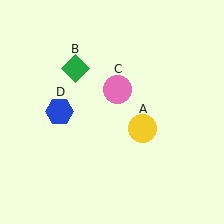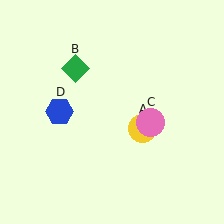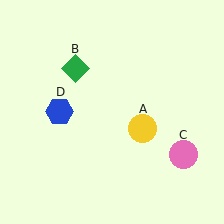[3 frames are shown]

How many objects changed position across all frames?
1 object changed position: pink circle (object C).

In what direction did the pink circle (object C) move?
The pink circle (object C) moved down and to the right.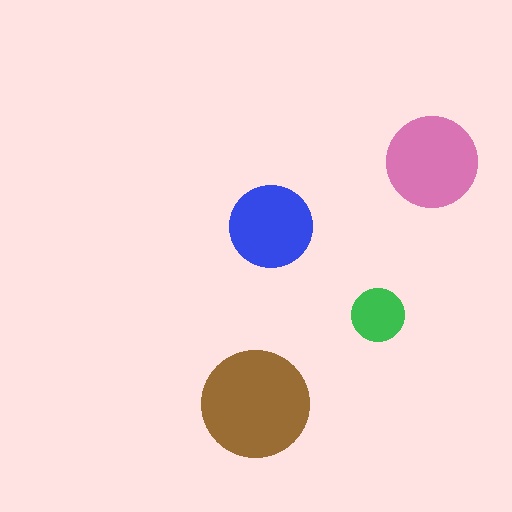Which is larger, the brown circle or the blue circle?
The brown one.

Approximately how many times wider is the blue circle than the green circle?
About 1.5 times wider.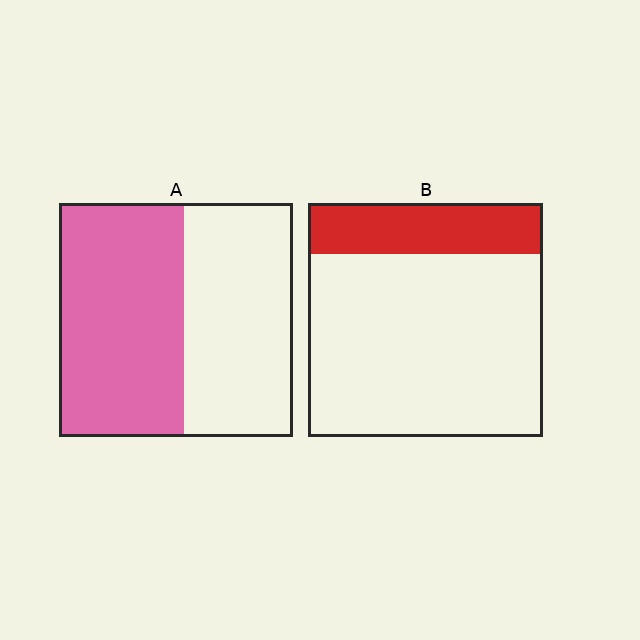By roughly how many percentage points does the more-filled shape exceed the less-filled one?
By roughly 30 percentage points (A over B).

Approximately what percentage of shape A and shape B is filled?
A is approximately 55% and B is approximately 20%.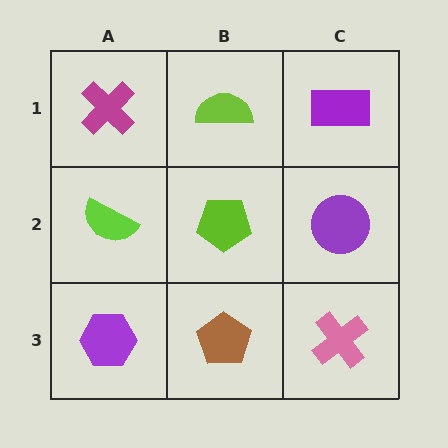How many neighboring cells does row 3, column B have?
3.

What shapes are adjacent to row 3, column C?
A purple circle (row 2, column C), a brown pentagon (row 3, column B).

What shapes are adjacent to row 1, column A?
A lime semicircle (row 2, column A), a lime semicircle (row 1, column B).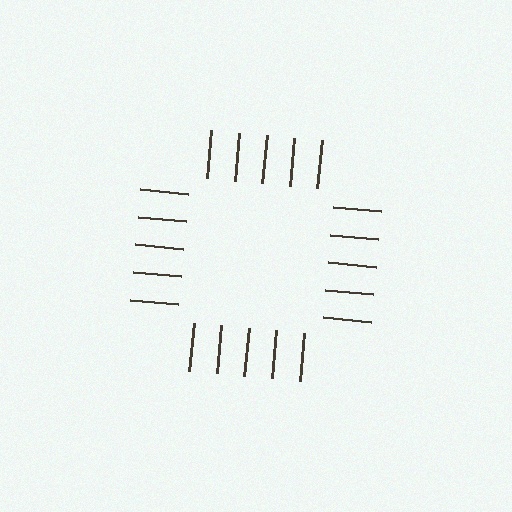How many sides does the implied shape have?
4 sides — the line-ends trace a square.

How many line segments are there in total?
20 — 5 along each of the 4 edges.